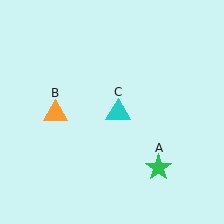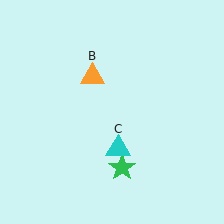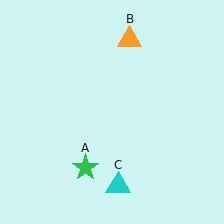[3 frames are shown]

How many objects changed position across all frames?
3 objects changed position: green star (object A), orange triangle (object B), cyan triangle (object C).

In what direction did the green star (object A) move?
The green star (object A) moved left.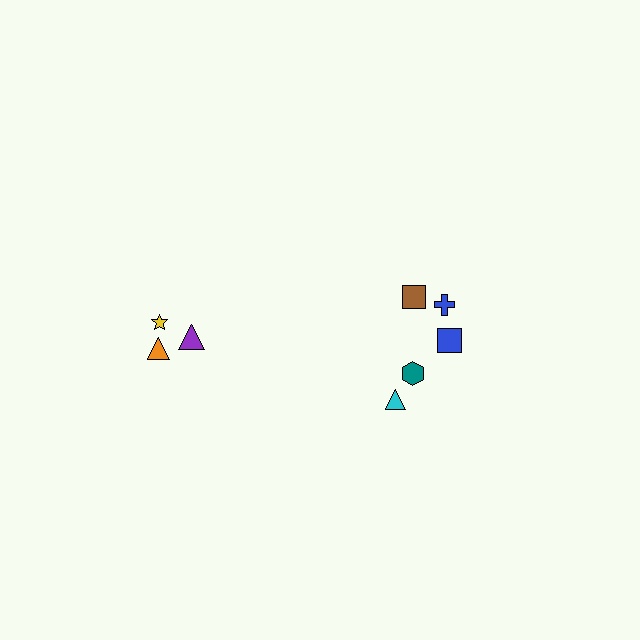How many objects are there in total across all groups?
There are 8 objects.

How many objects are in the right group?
There are 5 objects.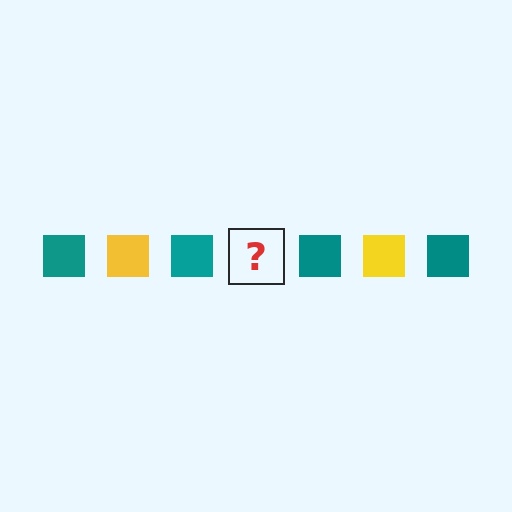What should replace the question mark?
The question mark should be replaced with a yellow square.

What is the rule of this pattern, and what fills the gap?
The rule is that the pattern cycles through teal, yellow squares. The gap should be filled with a yellow square.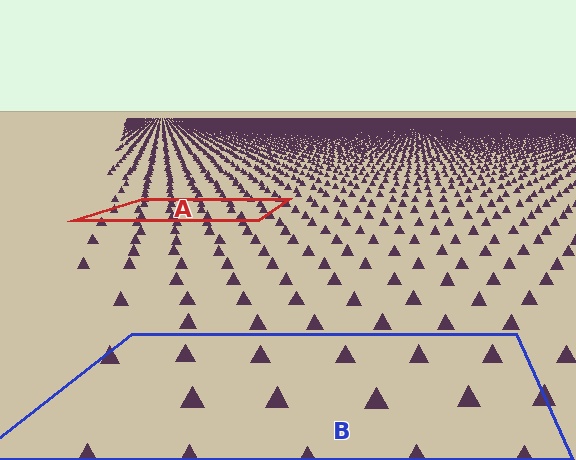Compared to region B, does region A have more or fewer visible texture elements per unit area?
Region A has more texture elements per unit area — they are packed more densely because it is farther away.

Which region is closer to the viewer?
Region B is closer. The texture elements there are larger and more spread out.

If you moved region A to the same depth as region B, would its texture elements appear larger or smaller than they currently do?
They would appear larger. At a closer depth, the same texture elements are projected at a bigger on-screen size.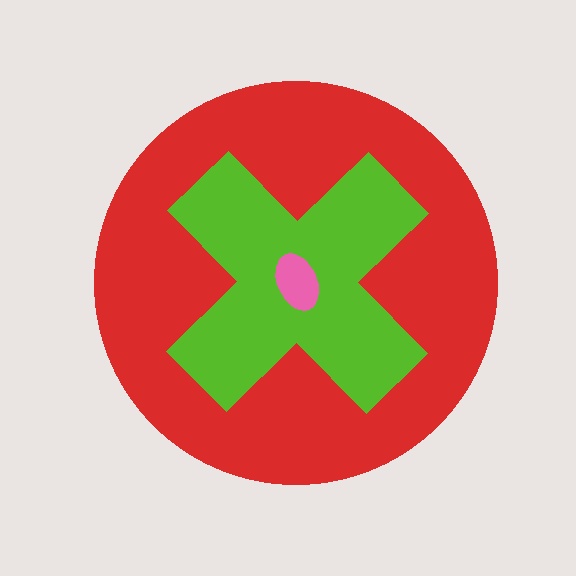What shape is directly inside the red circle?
The lime cross.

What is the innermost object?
The pink ellipse.